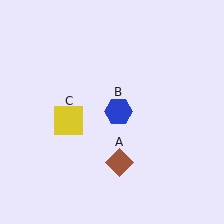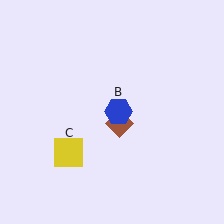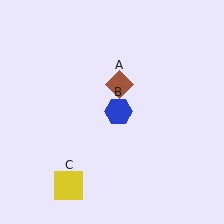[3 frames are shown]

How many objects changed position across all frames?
2 objects changed position: brown diamond (object A), yellow square (object C).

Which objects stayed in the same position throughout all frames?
Blue hexagon (object B) remained stationary.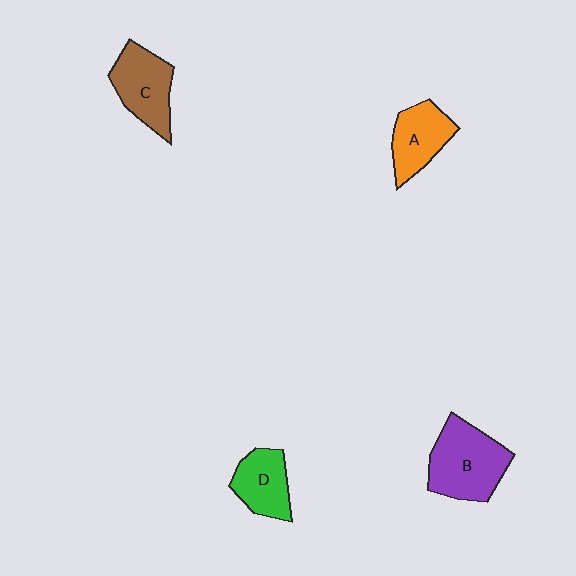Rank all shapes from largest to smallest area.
From largest to smallest: B (purple), C (brown), A (orange), D (green).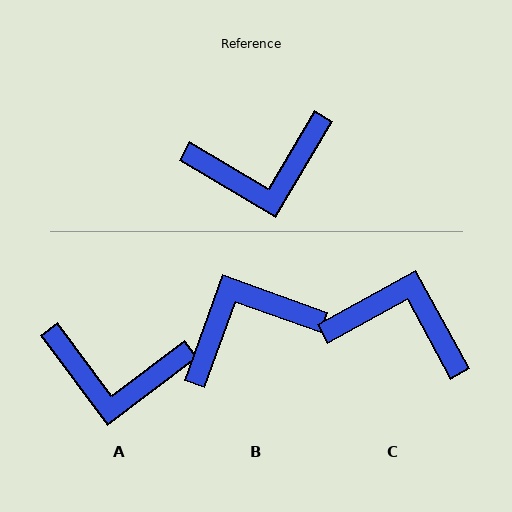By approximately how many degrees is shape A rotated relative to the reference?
Approximately 22 degrees clockwise.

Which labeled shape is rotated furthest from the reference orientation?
B, about 169 degrees away.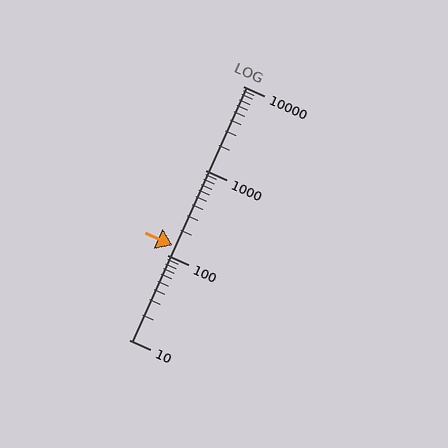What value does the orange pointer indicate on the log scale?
The pointer indicates approximately 130.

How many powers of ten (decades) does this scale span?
The scale spans 3 decades, from 10 to 10000.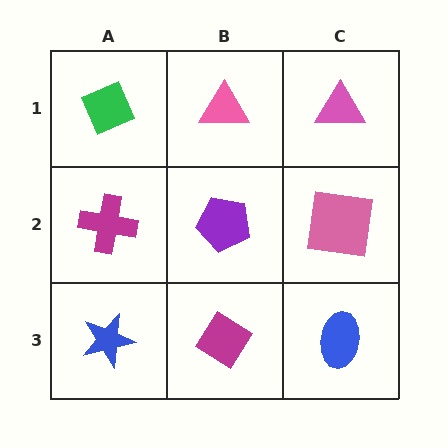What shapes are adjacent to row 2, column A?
A green diamond (row 1, column A), a blue star (row 3, column A), a purple pentagon (row 2, column B).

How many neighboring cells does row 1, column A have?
2.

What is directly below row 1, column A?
A magenta cross.